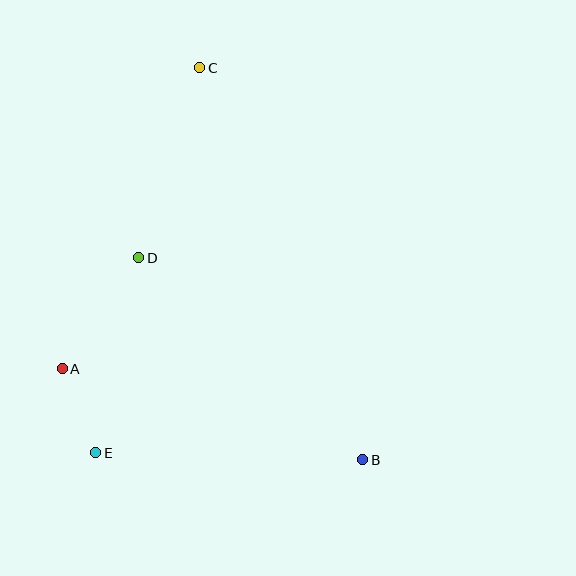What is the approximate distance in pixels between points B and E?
The distance between B and E is approximately 267 pixels.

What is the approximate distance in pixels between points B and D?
The distance between B and D is approximately 302 pixels.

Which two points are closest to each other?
Points A and E are closest to each other.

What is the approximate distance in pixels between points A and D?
The distance between A and D is approximately 135 pixels.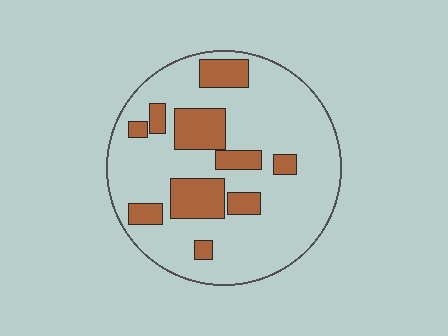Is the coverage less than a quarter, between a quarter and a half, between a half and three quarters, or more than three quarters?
Less than a quarter.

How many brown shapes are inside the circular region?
10.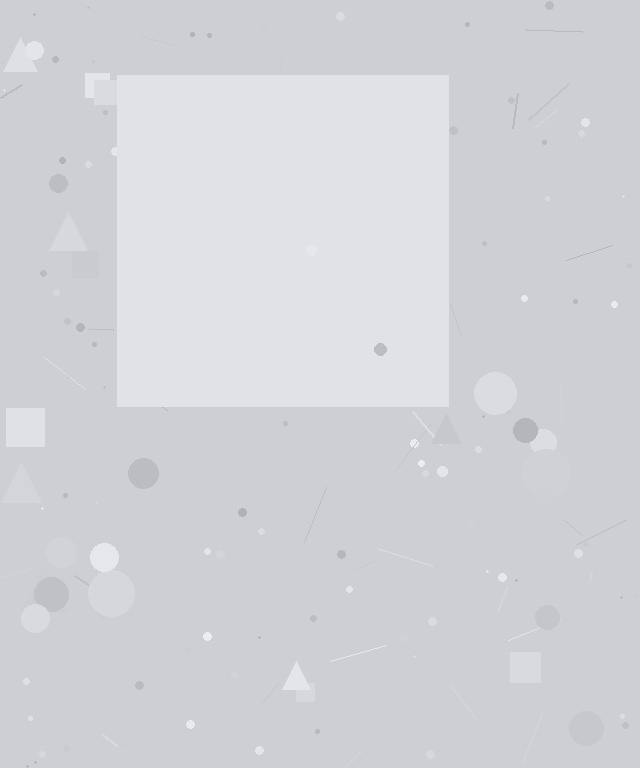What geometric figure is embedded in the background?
A square is embedded in the background.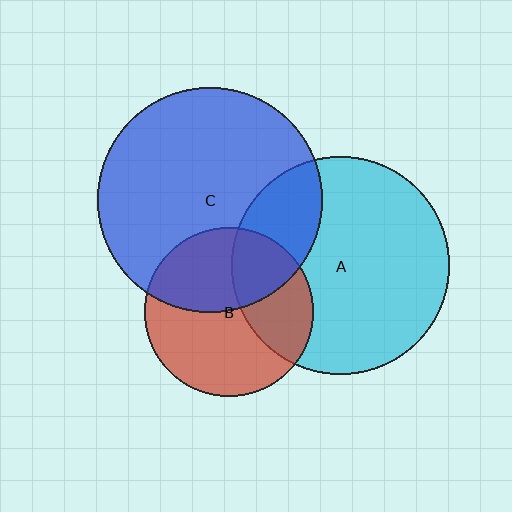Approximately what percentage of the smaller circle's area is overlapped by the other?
Approximately 35%.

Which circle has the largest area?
Circle C (blue).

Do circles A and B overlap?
Yes.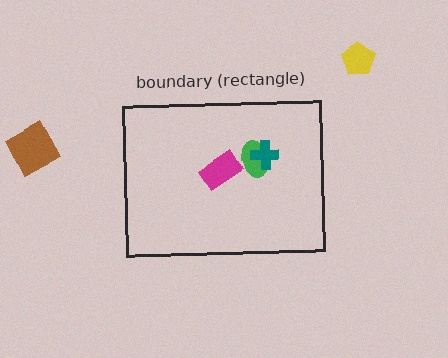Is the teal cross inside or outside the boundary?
Inside.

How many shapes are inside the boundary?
3 inside, 2 outside.